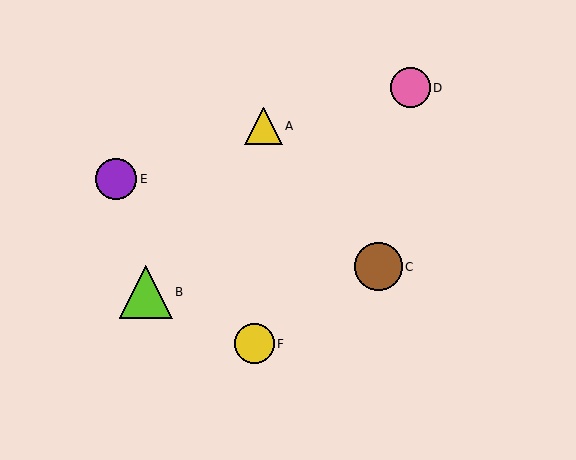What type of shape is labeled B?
Shape B is a lime triangle.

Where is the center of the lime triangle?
The center of the lime triangle is at (146, 292).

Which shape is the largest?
The lime triangle (labeled B) is the largest.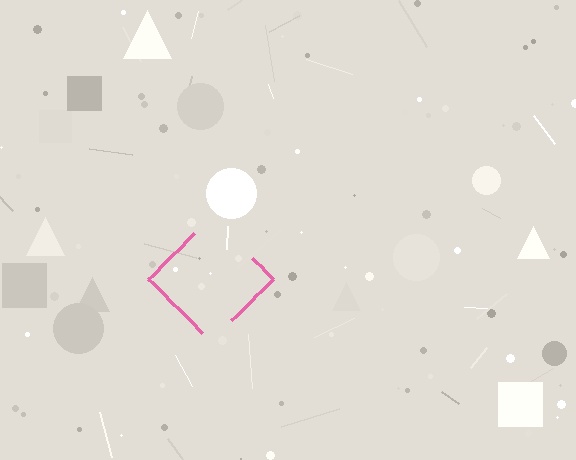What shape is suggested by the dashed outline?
The dashed outline suggests a diamond.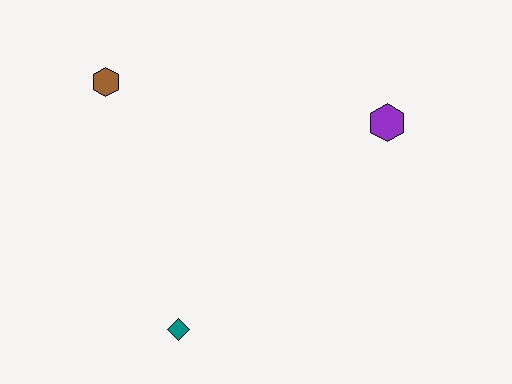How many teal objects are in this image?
There is 1 teal object.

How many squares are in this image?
There are no squares.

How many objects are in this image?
There are 3 objects.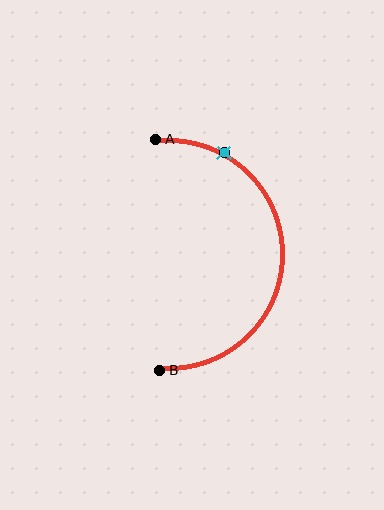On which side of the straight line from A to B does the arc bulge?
The arc bulges to the right of the straight line connecting A and B.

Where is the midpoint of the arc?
The arc midpoint is the point on the curve farthest from the straight line joining A and B. It sits to the right of that line.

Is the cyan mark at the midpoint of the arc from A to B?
No. The cyan mark lies on the arc but is closer to endpoint A. The arc midpoint would be at the point on the curve equidistant along the arc from both A and B.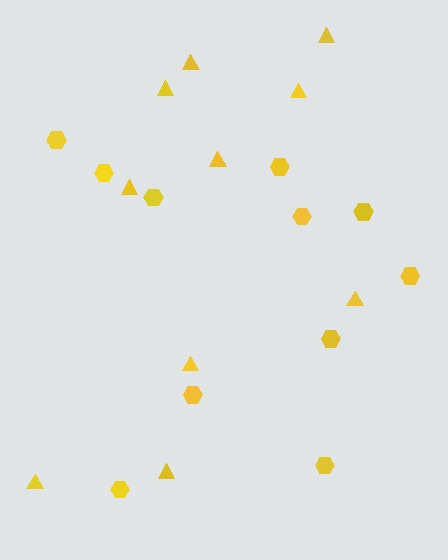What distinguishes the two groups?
There are 2 groups: one group of hexagons (11) and one group of triangles (10).